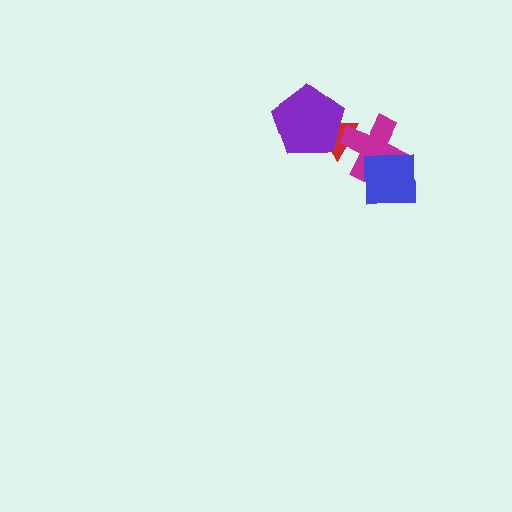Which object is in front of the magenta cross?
The blue square is in front of the magenta cross.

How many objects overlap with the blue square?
1 object overlaps with the blue square.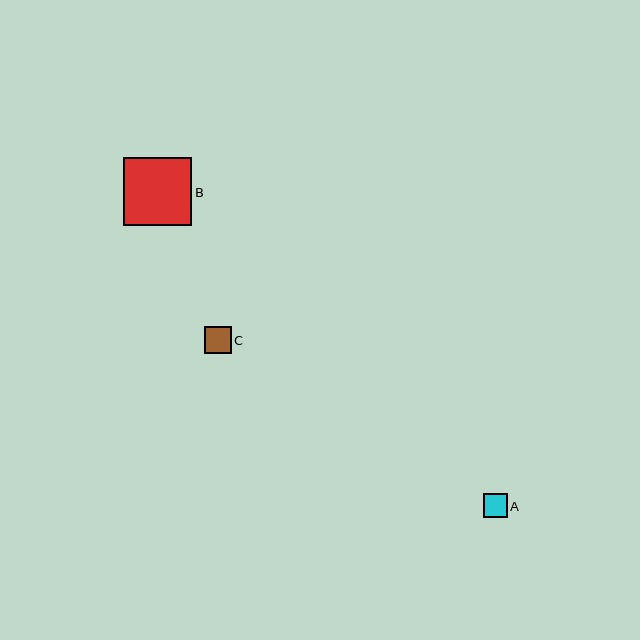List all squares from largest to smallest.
From largest to smallest: B, C, A.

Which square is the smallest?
Square A is the smallest with a size of approximately 24 pixels.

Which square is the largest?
Square B is the largest with a size of approximately 68 pixels.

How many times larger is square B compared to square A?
Square B is approximately 2.9 times the size of square A.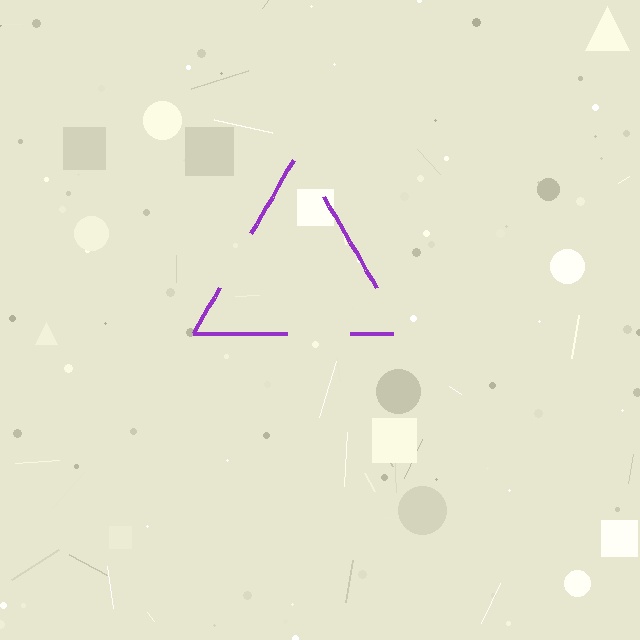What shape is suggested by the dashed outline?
The dashed outline suggests a triangle.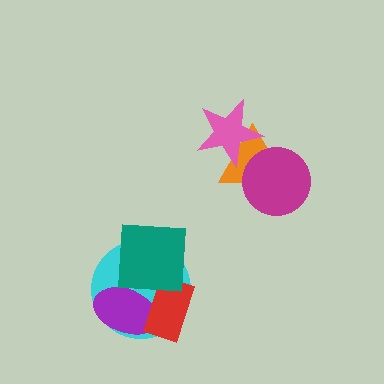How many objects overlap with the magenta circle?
1 object overlaps with the magenta circle.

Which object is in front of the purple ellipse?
The red rectangle is in front of the purple ellipse.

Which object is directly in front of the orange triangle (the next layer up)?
The magenta circle is directly in front of the orange triangle.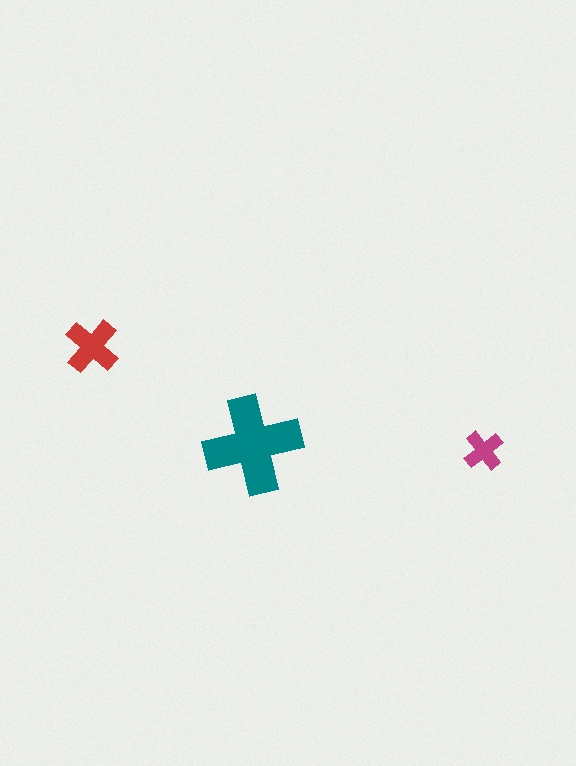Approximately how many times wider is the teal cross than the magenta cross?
About 2.5 times wider.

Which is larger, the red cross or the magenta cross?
The red one.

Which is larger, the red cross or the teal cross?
The teal one.